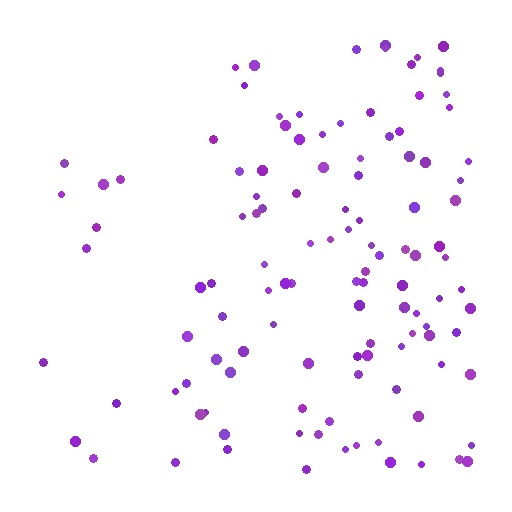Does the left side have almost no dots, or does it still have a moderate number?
Still a moderate number, just noticeably fewer than the right.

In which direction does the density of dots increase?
From left to right, with the right side densest.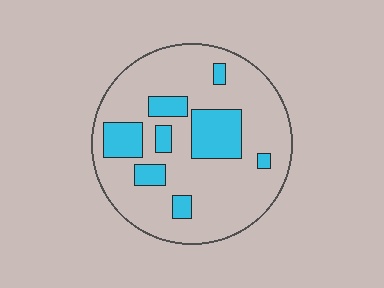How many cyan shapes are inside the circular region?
8.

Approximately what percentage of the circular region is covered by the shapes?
Approximately 20%.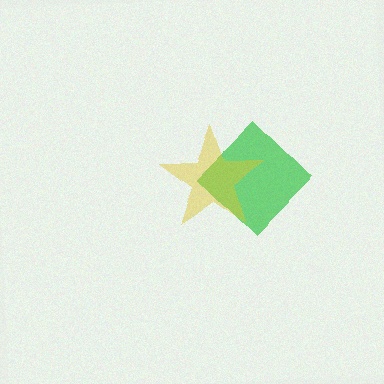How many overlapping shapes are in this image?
There are 2 overlapping shapes in the image.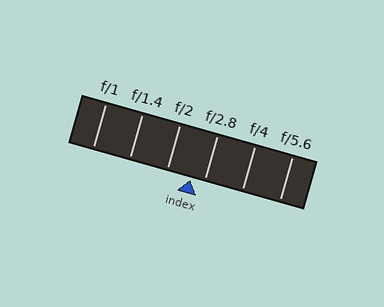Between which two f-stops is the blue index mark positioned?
The index mark is between f/2 and f/2.8.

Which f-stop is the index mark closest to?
The index mark is closest to f/2.8.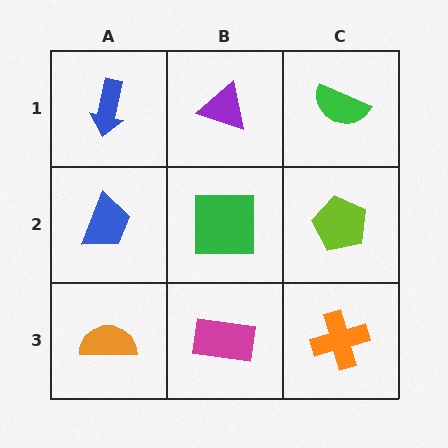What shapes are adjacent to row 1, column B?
A green square (row 2, column B), a blue arrow (row 1, column A), a green semicircle (row 1, column C).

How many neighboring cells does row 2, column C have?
3.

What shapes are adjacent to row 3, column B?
A green square (row 2, column B), an orange semicircle (row 3, column A), an orange cross (row 3, column C).